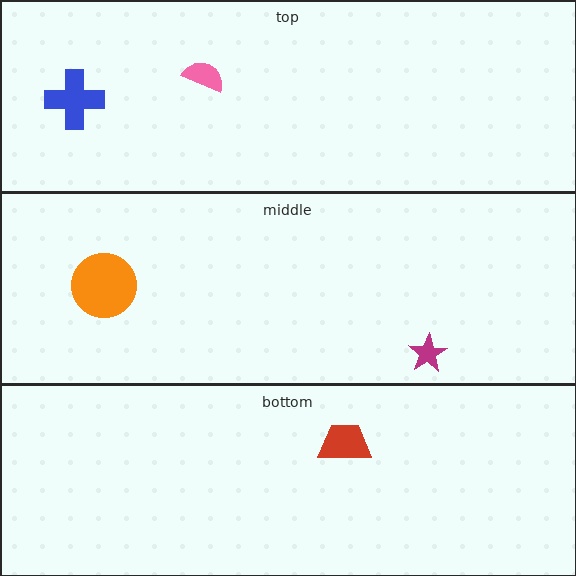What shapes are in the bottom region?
The red trapezoid.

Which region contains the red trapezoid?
The bottom region.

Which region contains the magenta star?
The middle region.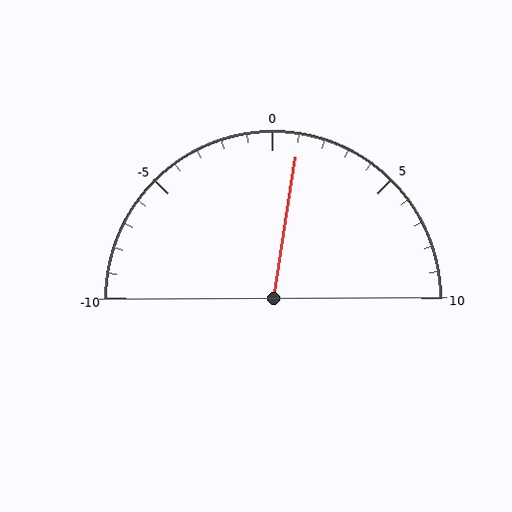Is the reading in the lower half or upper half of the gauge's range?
The reading is in the upper half of the range (-10 to 10).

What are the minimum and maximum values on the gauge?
The gauge ranges from -10 to 10.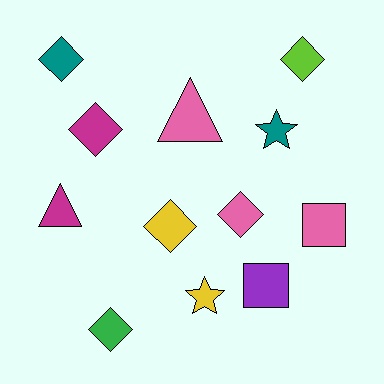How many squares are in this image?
There are 2 squares.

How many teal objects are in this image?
There are 2 teal objects.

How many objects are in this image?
There are 12 objects.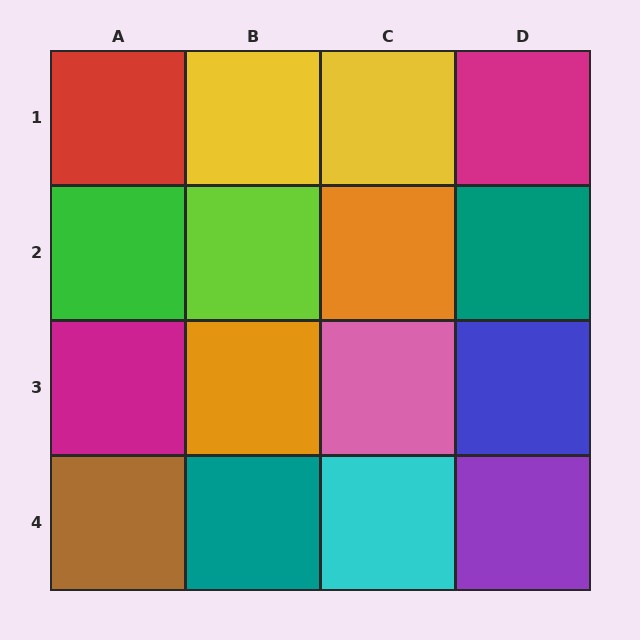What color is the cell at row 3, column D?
Blue.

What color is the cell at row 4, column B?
Teal.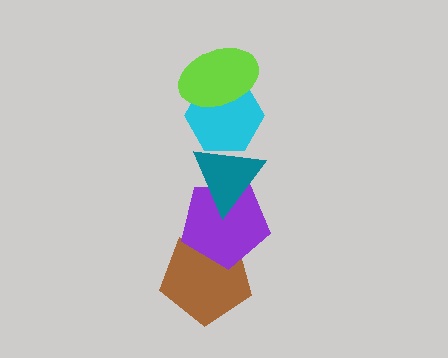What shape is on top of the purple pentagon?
The teal triangle is on top of the purple pentagon.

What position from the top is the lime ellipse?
The lime ellipse is 1st from the top.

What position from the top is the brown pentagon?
The brown pentagon is 5th from the top.